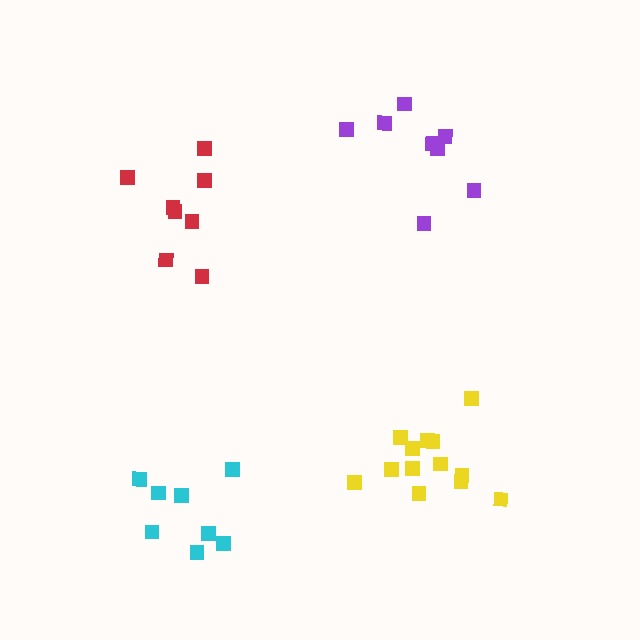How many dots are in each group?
Group 1: 8 dots, Group 2: 13 dots, Group 3: 8 dots, Group 4: 8 dots (37 total).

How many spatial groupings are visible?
There are 4 spatial groupings.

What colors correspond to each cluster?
The clusters are colored: red, yellow, purple, cyan.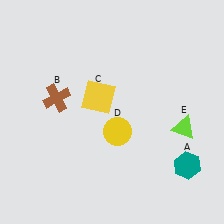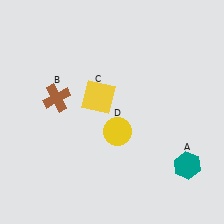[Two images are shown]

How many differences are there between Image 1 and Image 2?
There is 1 difference between the two images.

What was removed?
The lime triangle (E) was removed in Image 2.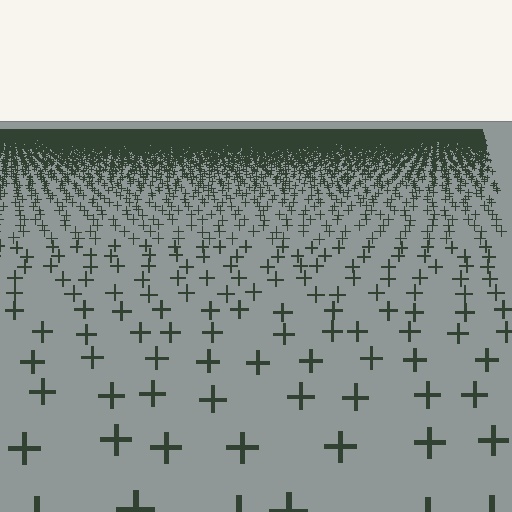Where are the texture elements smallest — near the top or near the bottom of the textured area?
Near the top.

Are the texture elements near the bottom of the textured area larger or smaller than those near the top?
Larger. Near the bottom, elements are closer to the viewer and appear at a bigger on-screen size.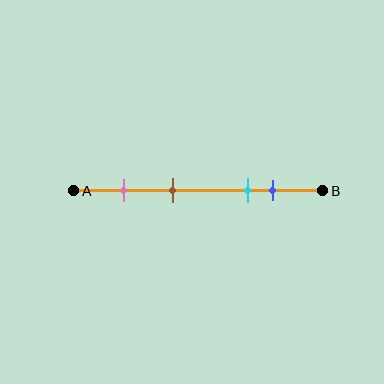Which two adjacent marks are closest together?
The cyan and blue marks are the closest adjacent pair.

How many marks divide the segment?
There are 4 marks dividing the segment.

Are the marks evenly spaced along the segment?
No, the marks are not evenly spaced.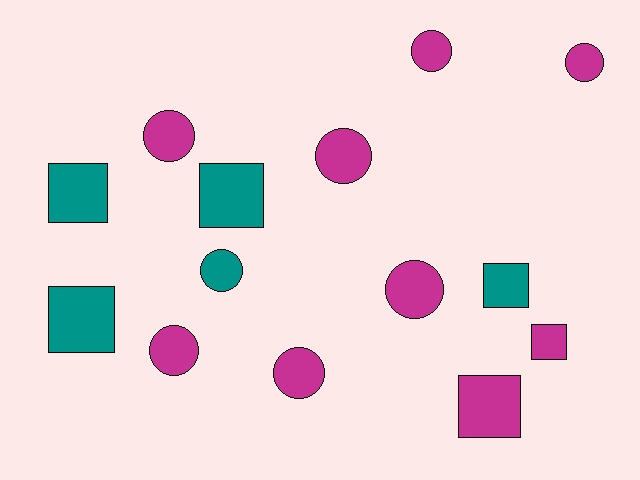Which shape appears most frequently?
Circle, with 8 objects.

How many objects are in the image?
There are 14 objects.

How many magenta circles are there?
There are 7 magenta circles.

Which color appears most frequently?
Magenta, with 9 objects.